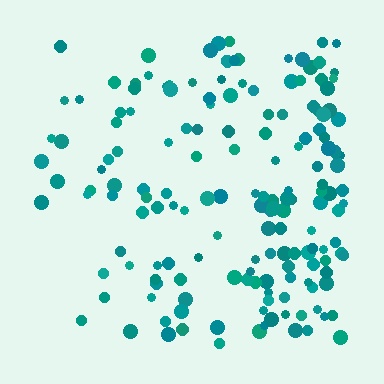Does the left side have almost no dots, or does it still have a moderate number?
Still a moderate number, just noticeably fewer than the right.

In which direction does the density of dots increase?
From left to right, with the right side densest.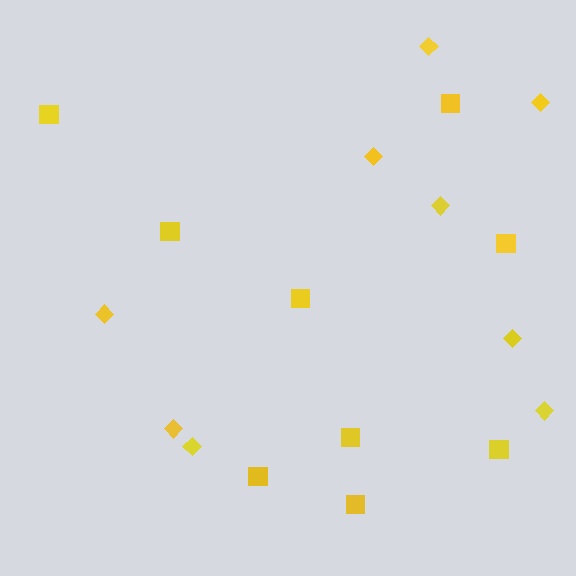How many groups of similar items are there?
There are 2 groups: one group of squares (9) and one group of diamonds (9).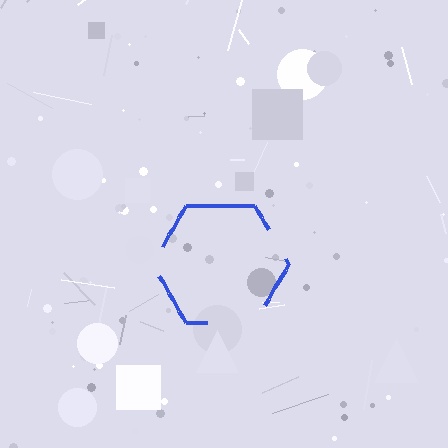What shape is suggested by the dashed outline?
The dashed outline suggests a hexagon.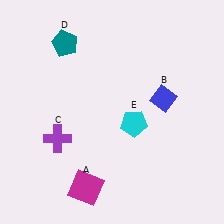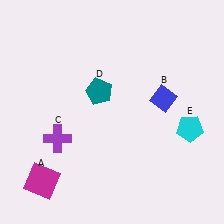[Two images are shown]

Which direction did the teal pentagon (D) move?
The teal pentagon (D) moved down.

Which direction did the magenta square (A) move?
The magenta square (A) moved left.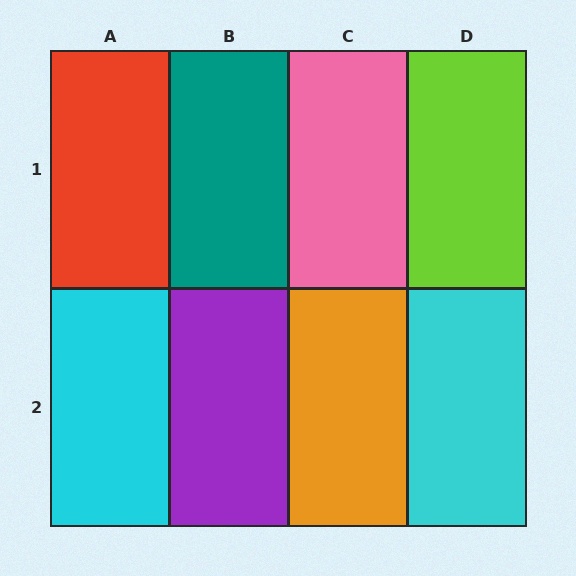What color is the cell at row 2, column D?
Cyan.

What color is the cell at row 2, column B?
Purple.